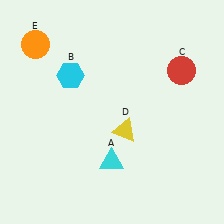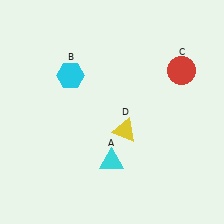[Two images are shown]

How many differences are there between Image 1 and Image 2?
There is 1 difference between the two images.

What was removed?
The orange circle (E) was removed in Image 2.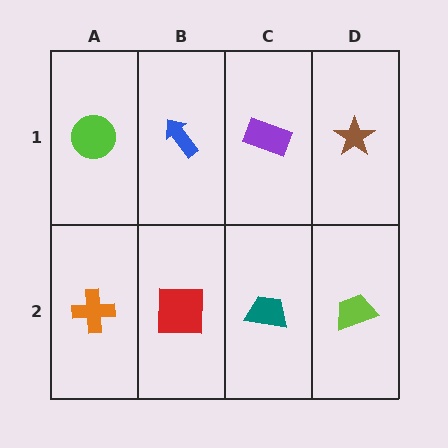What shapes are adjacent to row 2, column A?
A lime circle (row 1, column A), a red square (row 2, column B).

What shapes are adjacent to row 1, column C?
A teal trapezoid (row 2, column C), a blue arrow (row 1, column B), a brown star (row 1, column D).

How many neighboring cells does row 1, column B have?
3.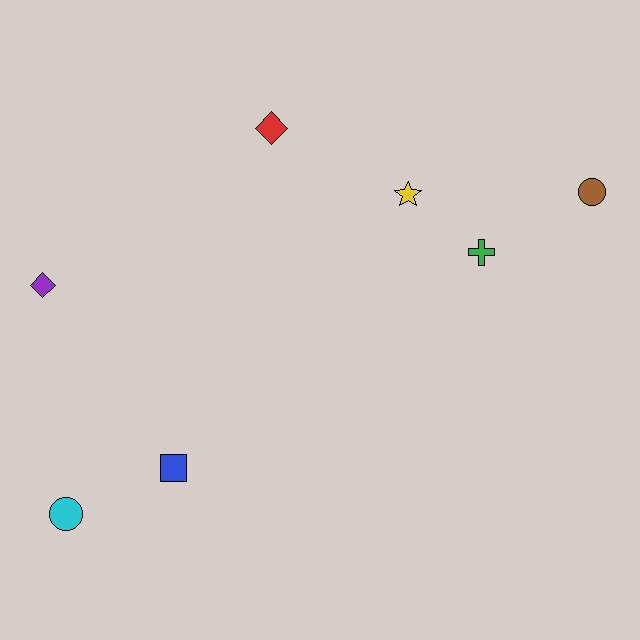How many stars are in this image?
There is 1 star.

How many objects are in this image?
There are 7 objects.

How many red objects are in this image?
There is 1 red object.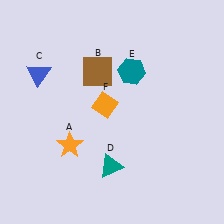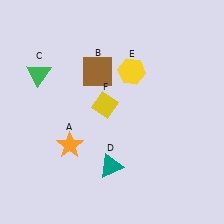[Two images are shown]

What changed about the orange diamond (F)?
In Image 1, F is orange. In Image 2, it changed to yellow.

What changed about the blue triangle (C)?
In Image 1, C is blue. In Image 2, it changed to green.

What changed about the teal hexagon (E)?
In Image 1, E is teal. In Image 2, it changed to yellow.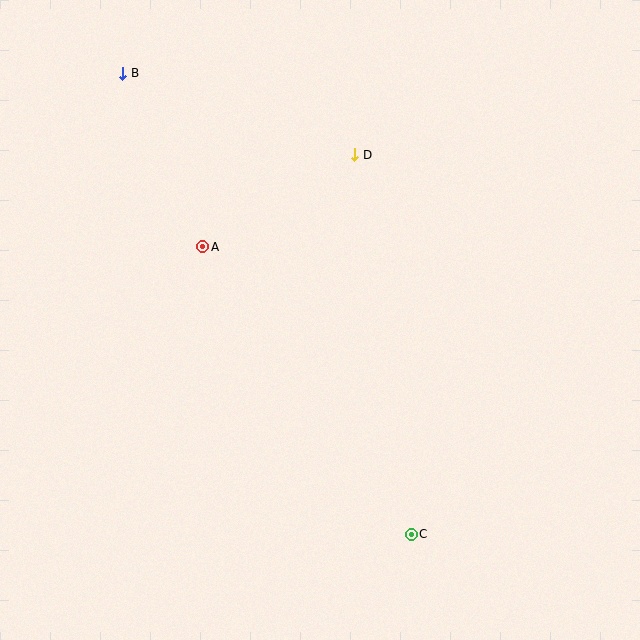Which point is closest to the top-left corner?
Point B is closest to the top-left corner.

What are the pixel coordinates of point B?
Point B is at (123, 73).